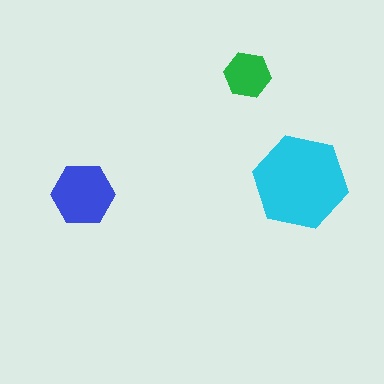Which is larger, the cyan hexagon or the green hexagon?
The cyan one.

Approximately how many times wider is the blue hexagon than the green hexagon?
About 1.5 times wider.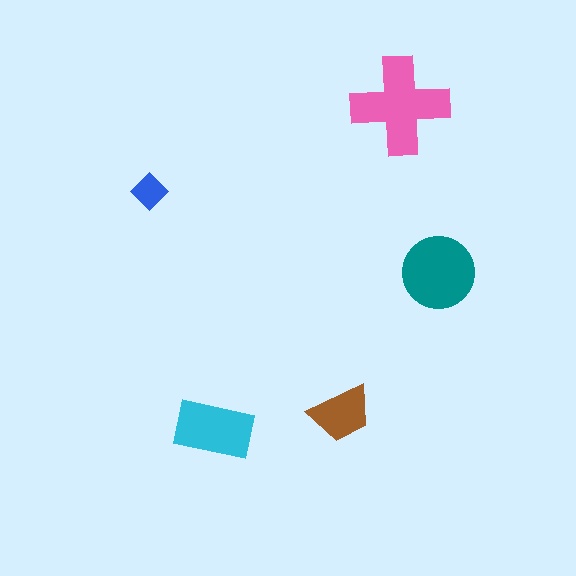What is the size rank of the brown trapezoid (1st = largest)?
4th.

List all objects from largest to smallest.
The pink cross, the teal circle, the cyan rectangle, the brown trapezoid, the blue diamond.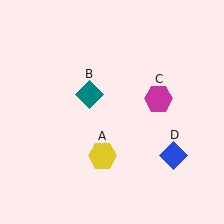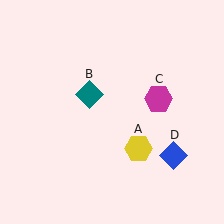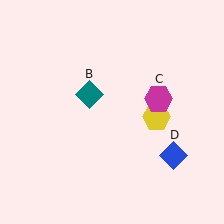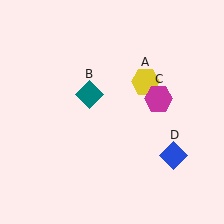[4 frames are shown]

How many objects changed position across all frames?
1 object changed position: yellow hexagon (object A).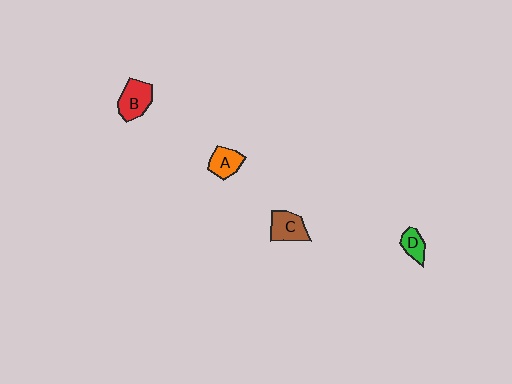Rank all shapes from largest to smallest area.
From largest to smallest: B (red), C (brown), A (orange), D (green).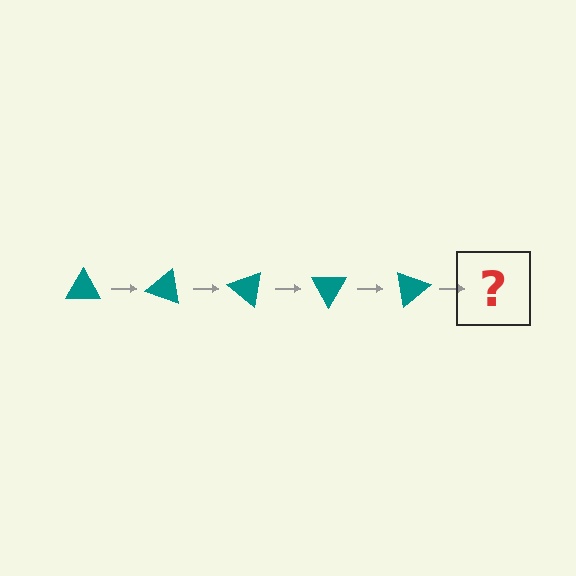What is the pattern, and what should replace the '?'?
The pattern is that the triangle rotates 20 degrees each step. The '?' should be a teal triangle rotated 100 degrees.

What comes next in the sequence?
The next element should be a teal triangle rotated 100 degrees.